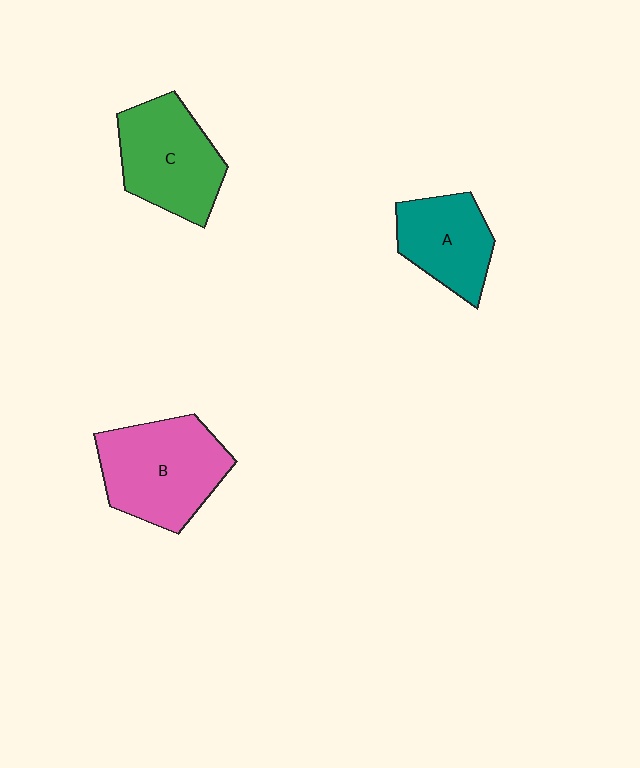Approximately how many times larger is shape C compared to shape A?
Approximately 1.3 times.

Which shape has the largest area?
Shape B (pink).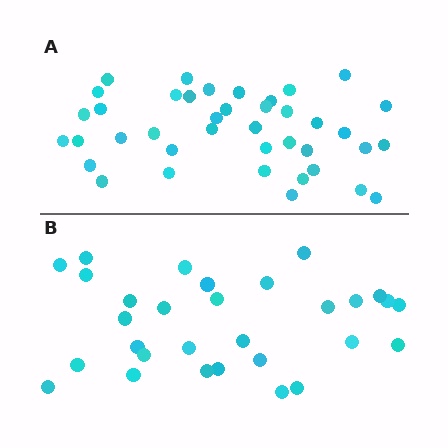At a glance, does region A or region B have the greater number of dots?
Region A (the top region) has more dots.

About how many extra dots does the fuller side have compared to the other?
Region A has roughly 10 or so more dots than region B.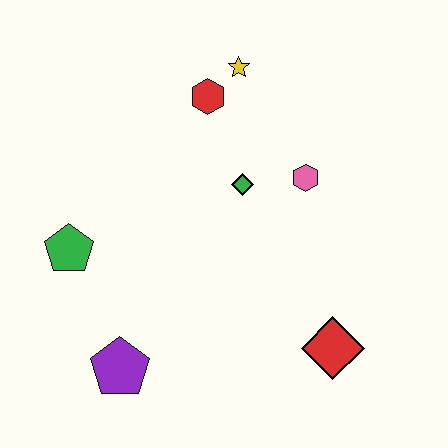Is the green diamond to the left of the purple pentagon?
No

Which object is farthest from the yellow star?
The purple pentagon is farthest from the yellow star.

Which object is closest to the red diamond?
The pink hexagon is closest to the red diamond.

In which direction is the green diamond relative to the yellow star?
The green diamond is below the yellow star.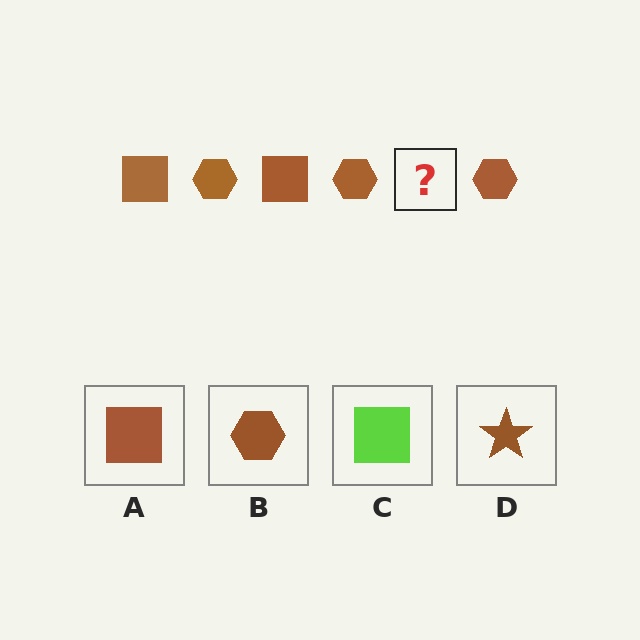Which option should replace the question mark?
Option A.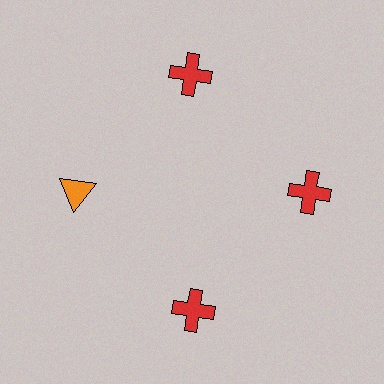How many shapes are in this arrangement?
There are 4 shapes arranged in a ring pattern.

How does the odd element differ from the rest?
It differs in both color (orange instead of red) and shape (triangle instead of cross).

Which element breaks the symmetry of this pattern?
The orange triangle at roughly the 9 o'clock position breaks the symmetry. All other shapes are red crosses.